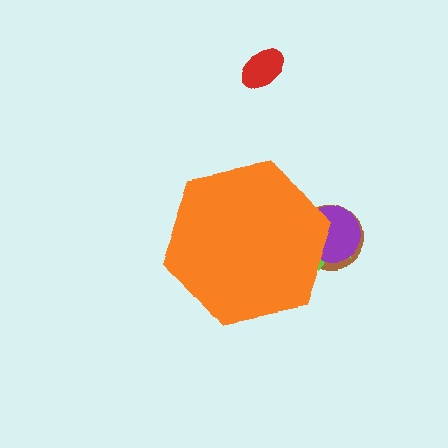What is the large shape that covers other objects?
An orange hexagon.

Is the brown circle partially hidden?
Yes, the brown circle is partially hidden behind the orange hexagon.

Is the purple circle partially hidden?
Yes, the purple circle is partially hidden behind the orange hexagon.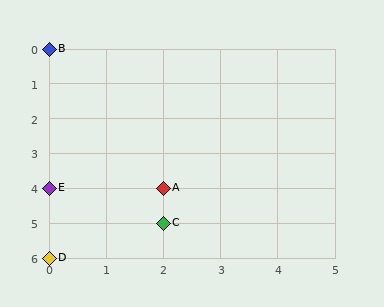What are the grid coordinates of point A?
Point A is at grid coordinates (2, 4).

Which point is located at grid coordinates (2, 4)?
Point A is at (2, 4).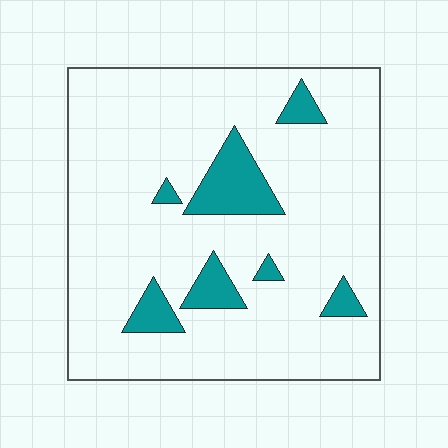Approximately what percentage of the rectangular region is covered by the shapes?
Approximately 10%.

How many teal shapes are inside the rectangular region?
7.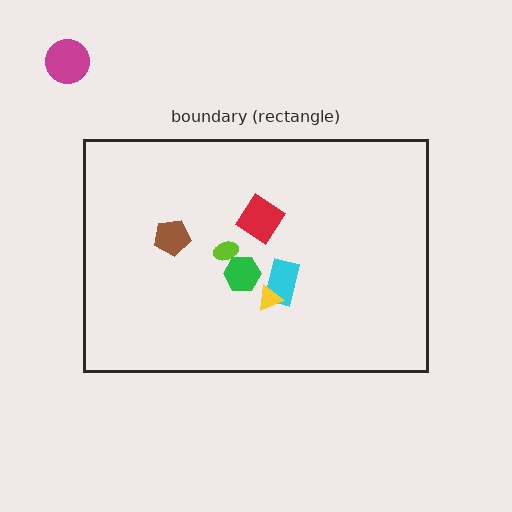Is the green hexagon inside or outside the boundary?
Inside.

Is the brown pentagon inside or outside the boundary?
Inside.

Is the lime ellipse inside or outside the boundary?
Inside.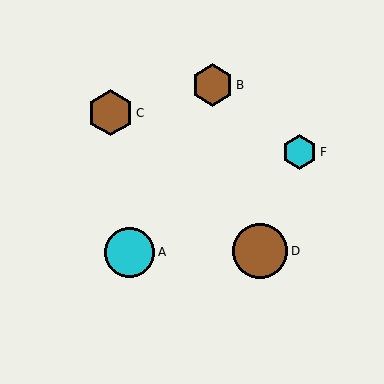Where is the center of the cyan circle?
The center of the cyan circle is at (130, 252).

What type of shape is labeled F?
Shape F is a cyan hexagon.